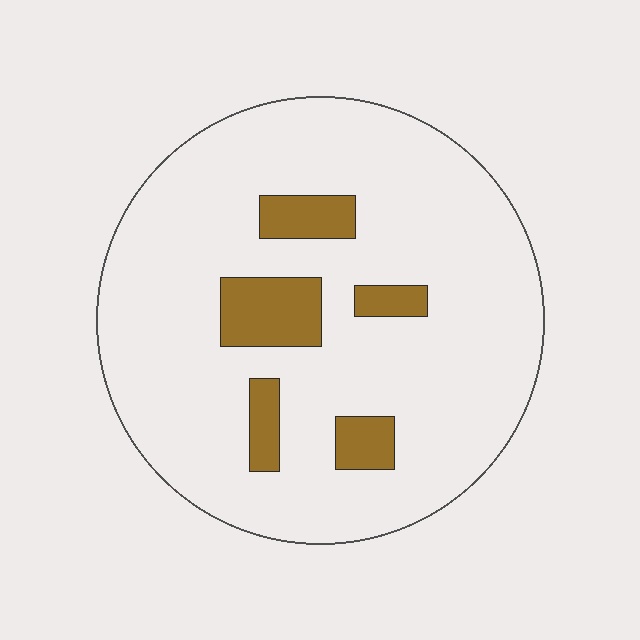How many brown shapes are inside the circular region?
5.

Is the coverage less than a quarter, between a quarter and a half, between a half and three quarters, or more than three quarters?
Less than a quarter.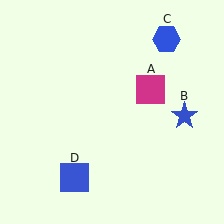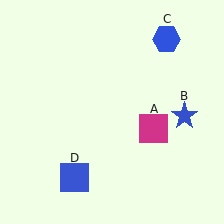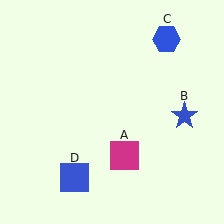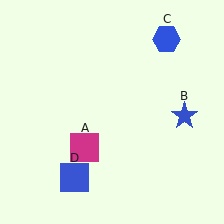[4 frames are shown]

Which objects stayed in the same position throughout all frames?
Blue star (object B) and blue hexagon (object C) and blue square (object D) remained stationary.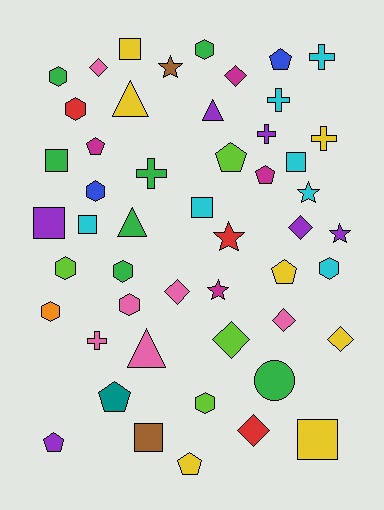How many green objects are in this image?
There are 7 green objects.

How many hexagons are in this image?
There are 10 hexagons.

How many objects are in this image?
There are 50 objects.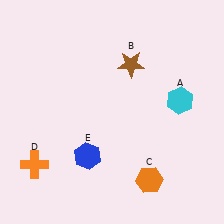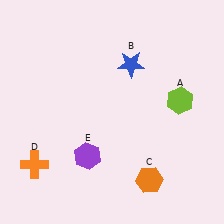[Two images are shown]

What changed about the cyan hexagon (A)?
In Image 1, A is cyan. In Image 2, it changed to lime.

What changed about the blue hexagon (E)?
In Image 1, E is blue. In Image 2, it changed to purple.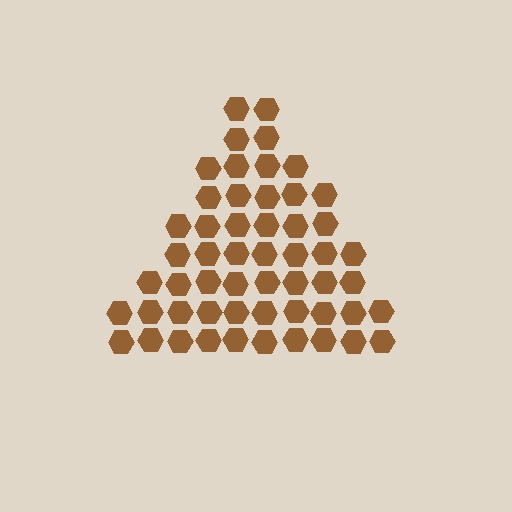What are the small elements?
The small elements are hexagons.